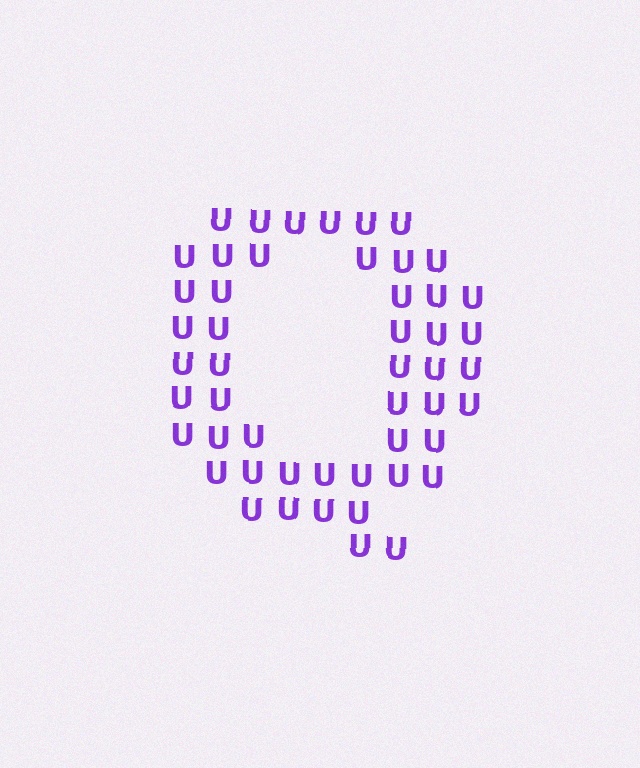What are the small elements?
The small elements are letter U's.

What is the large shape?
The large shape is the letter Q.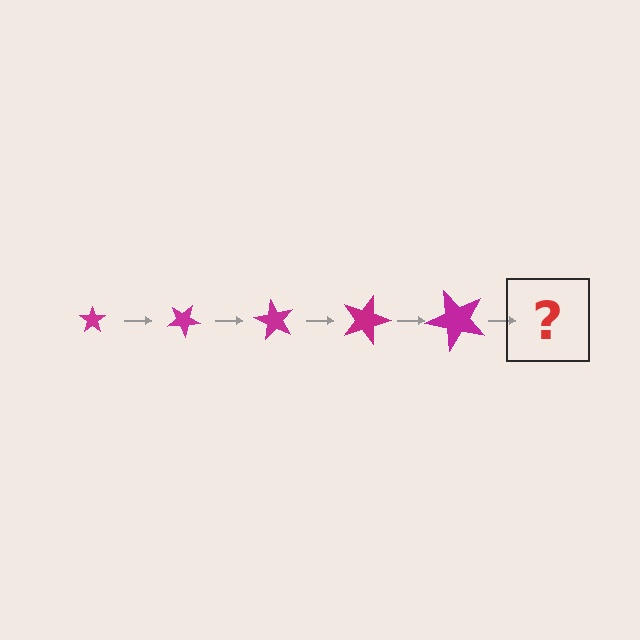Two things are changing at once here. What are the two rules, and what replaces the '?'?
The two rules are that the star grows larger each step and it rotates 30 degrees each step. The '?' should be a star, larger than the previous one and rotated 150 degrees from the start.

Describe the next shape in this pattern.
It should be a star, larger than the previous one and rotated 150 degrees from the start.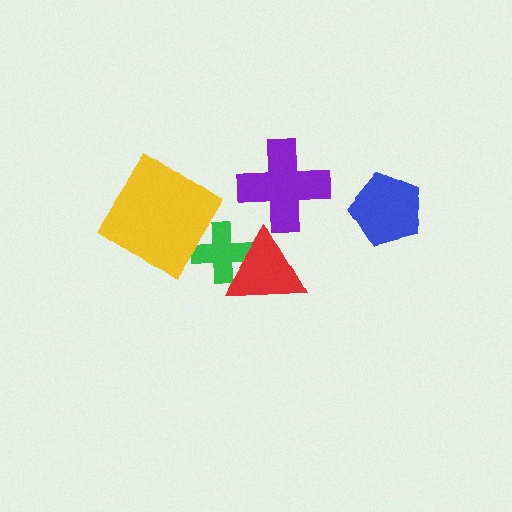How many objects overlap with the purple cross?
0 objects overlap with the purple cross.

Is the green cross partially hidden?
Yes, it is partially covered by another shape.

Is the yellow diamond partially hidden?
No, no other shape covers it.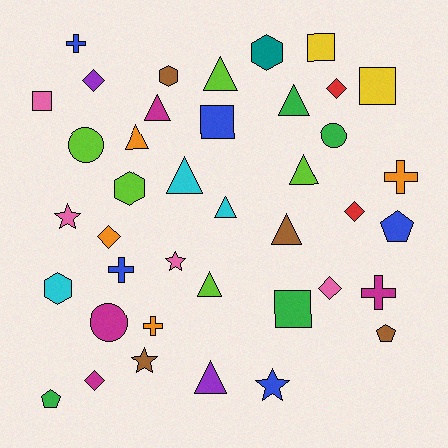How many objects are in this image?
There are 40 objects.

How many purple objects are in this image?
There are 2 purple objects.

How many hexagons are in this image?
There are 4 hexagons.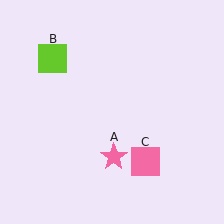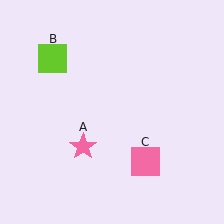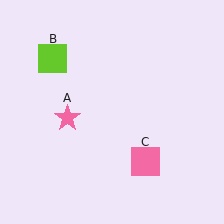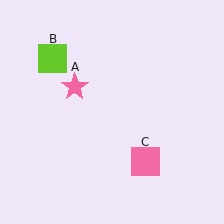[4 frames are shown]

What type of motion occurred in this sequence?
The pink star (object A) rotated clockwise around the center of the scene.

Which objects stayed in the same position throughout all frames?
Lime square (object B) and pink square (object C) remained stationary.